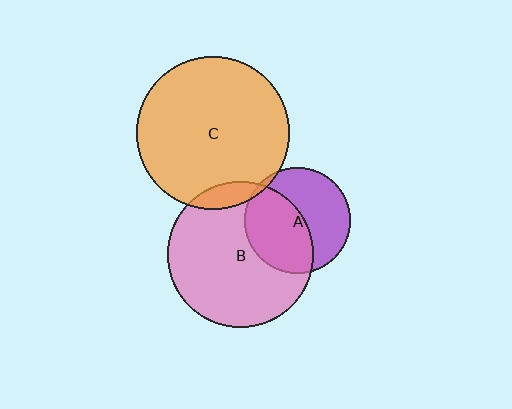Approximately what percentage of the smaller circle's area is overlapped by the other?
Approximately 50%.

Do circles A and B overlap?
Yes.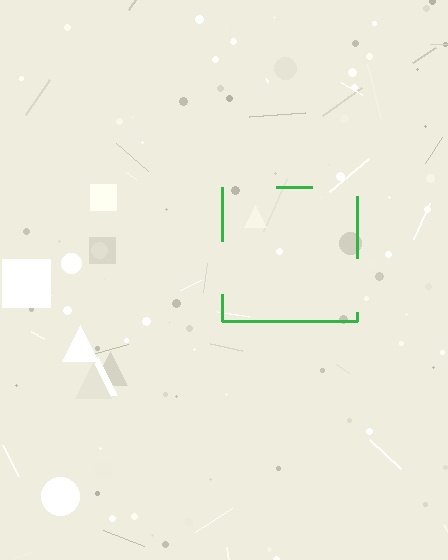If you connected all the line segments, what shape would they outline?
They would outline a square.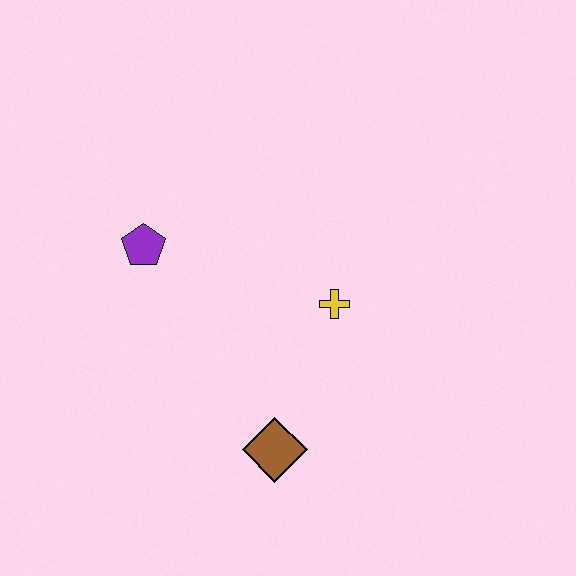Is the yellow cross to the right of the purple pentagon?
Yes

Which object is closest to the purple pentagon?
The yellow cross is closest to the purple pentagon.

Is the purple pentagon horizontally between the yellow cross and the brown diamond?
No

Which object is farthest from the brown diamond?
The purple pentagon is farthest from the brown diamond.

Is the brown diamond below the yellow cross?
Yes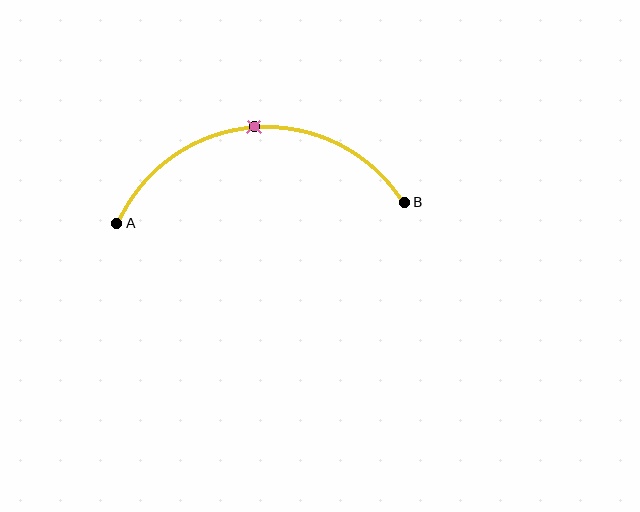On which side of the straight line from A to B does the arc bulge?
The arc bulges above the straight line connecting A and B.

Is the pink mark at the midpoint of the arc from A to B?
Yes. The pink mark lies on the arc at equal arc-length from both A and B — it is the arc midpoint.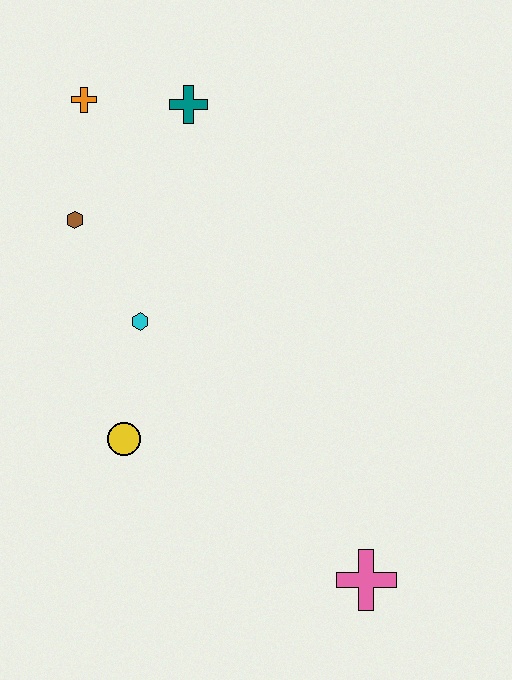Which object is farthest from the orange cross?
The pink cross is farthest from the orange cross.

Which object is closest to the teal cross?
The orange cross is closest to the teal cross.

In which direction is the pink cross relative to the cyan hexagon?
The pink cross is below the cyan hexagon.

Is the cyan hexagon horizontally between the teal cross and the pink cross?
No